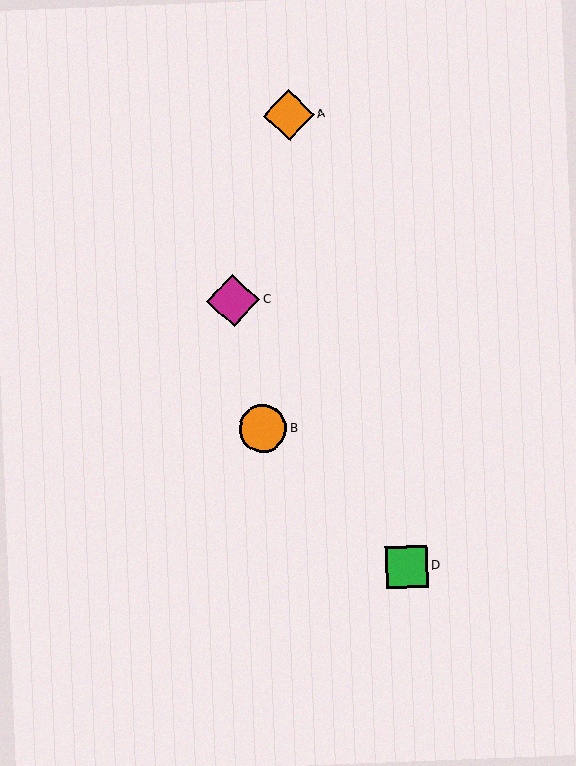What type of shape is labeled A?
Shape A is an orange diamond.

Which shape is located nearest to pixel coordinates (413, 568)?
The green square (labeled D) at (407, 567) is nearest to that location.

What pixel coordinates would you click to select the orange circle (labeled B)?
Click at (263, 429) to select the orange circle B.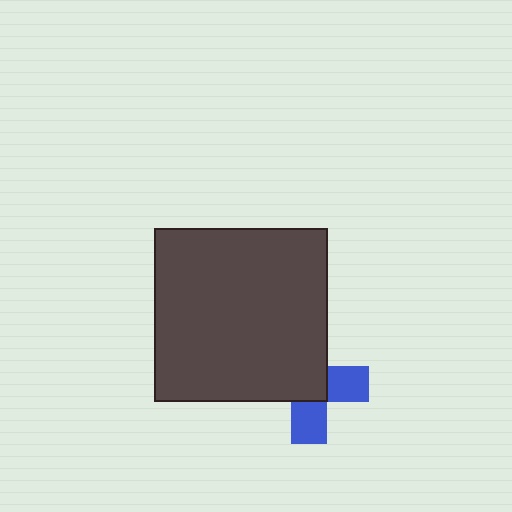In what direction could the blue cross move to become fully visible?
The blue cross could move toward the lower-right. That would shift it out from behind the dark gray square entirely.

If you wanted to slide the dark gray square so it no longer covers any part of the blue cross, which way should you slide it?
Slide it toward the upper-left — that is the most direct way to separate the two shapes.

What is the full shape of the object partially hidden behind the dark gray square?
The partially hidden object is a blue cross.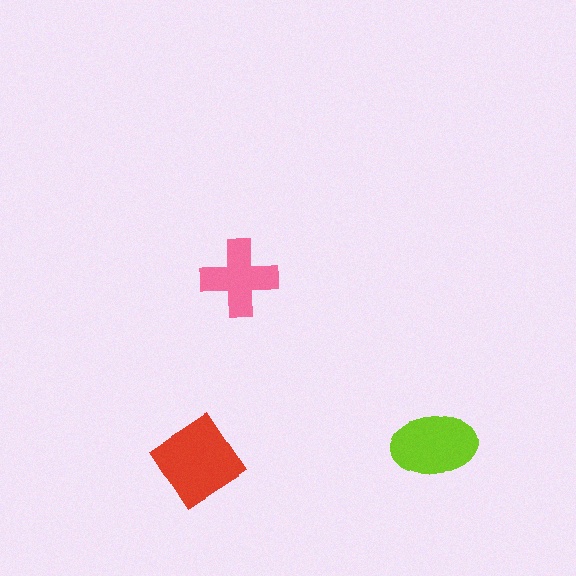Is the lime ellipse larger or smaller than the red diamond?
Smaller.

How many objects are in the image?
There are 3 objects in the image.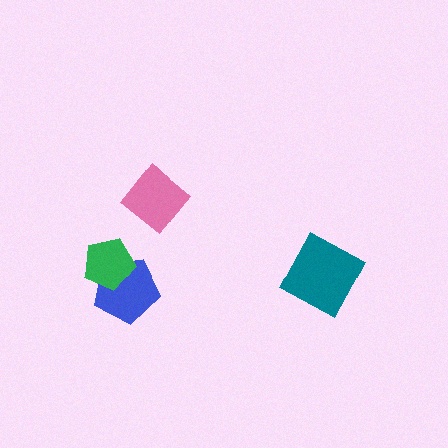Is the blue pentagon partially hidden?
Yes, it is partially covered by another shape.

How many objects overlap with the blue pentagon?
1 object overlaps with the blue pentagon.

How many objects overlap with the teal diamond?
0 objects overlap with the teal diamond.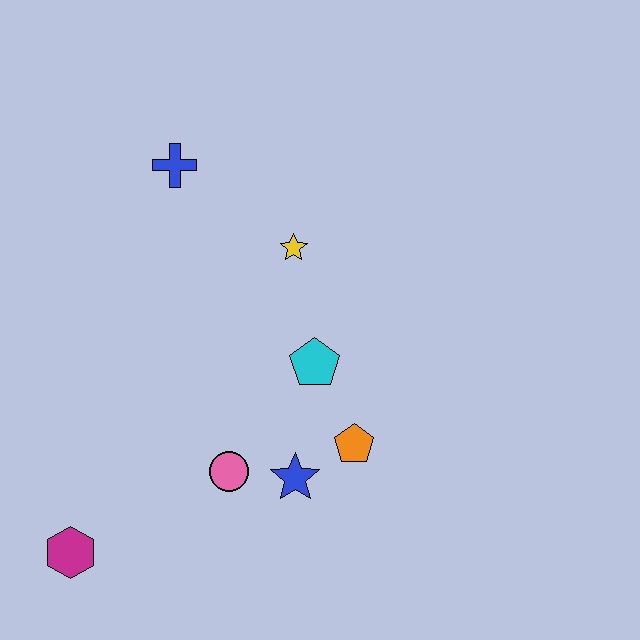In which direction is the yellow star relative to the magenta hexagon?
The yellow star is above the magenta hexagon.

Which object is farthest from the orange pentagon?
The blue cross is farthest from the orange pentagon.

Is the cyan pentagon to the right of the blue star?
Yes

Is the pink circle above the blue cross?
No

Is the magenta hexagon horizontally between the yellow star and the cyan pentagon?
No